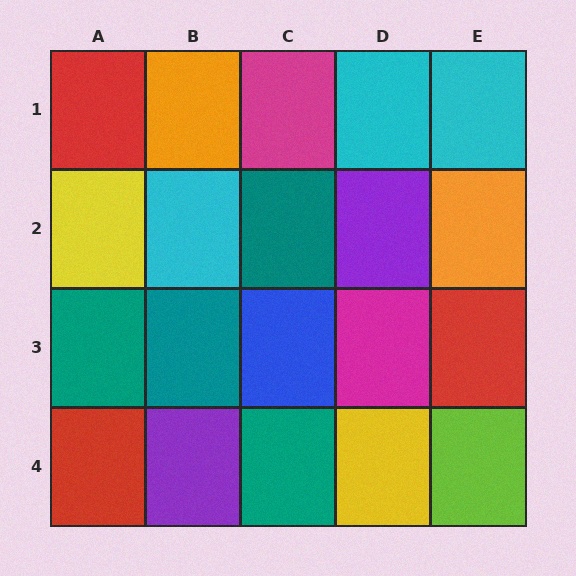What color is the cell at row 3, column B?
Teal.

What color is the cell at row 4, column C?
Teal.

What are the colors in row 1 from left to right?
Red, orange, magenta, cyan, cyan.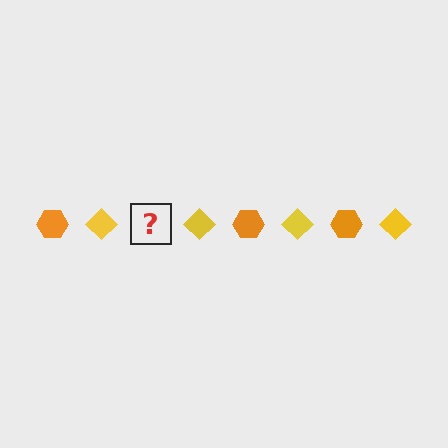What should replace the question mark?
The question mark should be replaced with an orange hexagon.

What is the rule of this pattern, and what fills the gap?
The rule is that the pattern alternates between orange hexagon and yellow diamond. The gap should be filled with an orange hexagon.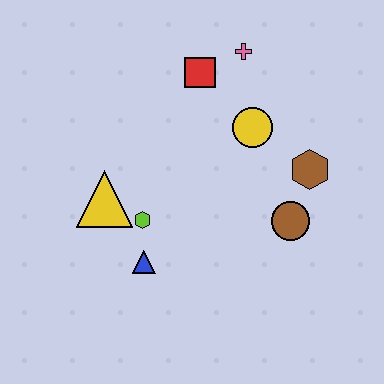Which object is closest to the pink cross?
The red square is closest to the pink cross.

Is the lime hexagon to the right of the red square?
No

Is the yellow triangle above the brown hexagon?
No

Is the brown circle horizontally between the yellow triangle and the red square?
No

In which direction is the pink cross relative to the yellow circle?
The pink cross is above the yellow circle.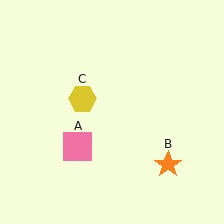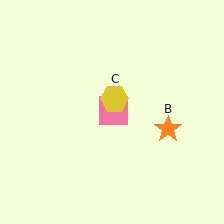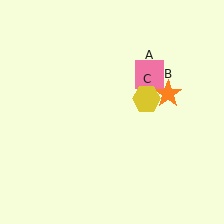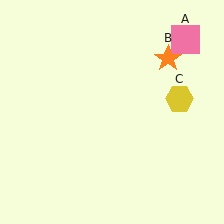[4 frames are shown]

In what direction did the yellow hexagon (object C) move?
The yellow hexagon (object C) moved right.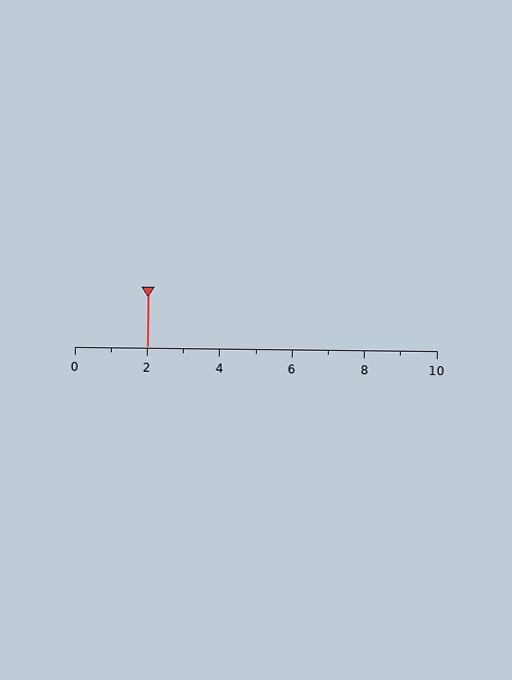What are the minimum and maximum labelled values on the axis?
The axis runs from 0 to 10.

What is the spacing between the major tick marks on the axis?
The major ticks are spaced 2 apart.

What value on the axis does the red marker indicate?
The marker indicates approximately 2.